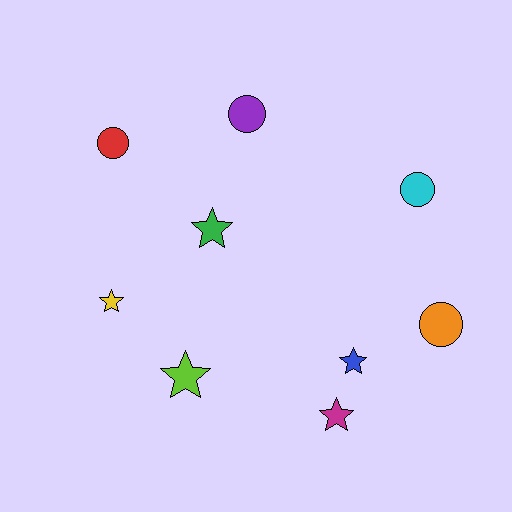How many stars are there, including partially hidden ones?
There are 5 stars.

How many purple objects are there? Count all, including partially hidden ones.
There is 1 purple object.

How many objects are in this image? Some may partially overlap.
There are 9 objects.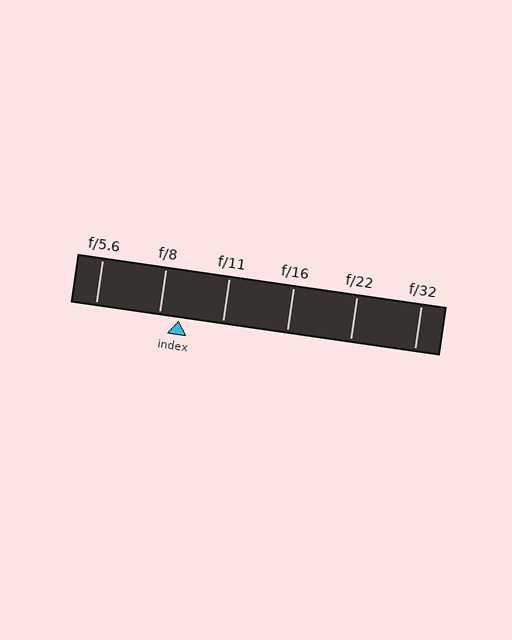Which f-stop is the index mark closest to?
The index mark is closest to f/8.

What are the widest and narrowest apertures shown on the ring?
The widest aperture shown is f/5.6 and the narrowest is f/32.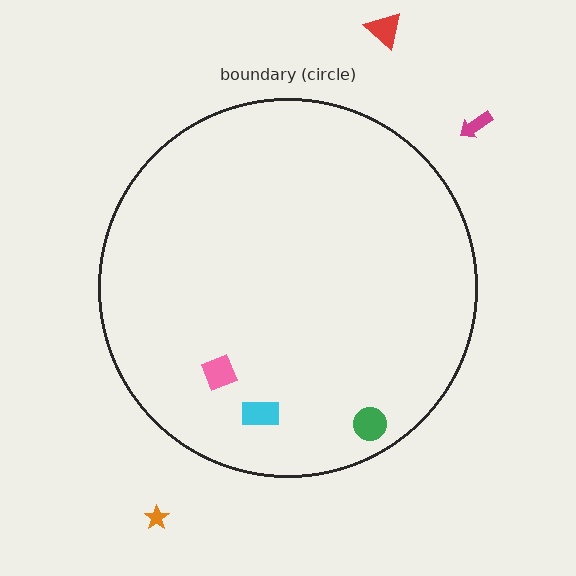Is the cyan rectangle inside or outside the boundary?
Inside.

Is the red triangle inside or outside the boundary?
Outside.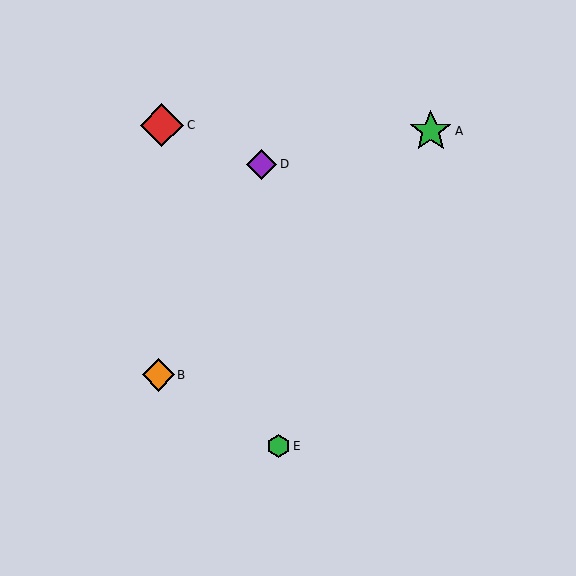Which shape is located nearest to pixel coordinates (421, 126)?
The green star (labeled A) at (431, 131) is nearest to that location.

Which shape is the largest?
The red diamond (labeled C) is the largest.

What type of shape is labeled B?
Shape B is an orange diamond.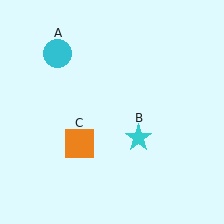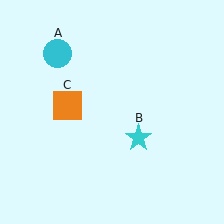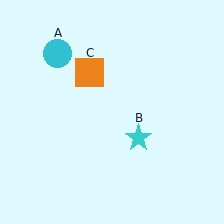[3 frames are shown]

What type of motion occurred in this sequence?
The orange square (object C) rotated clockwise around the center of the scene.